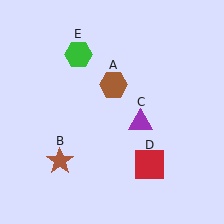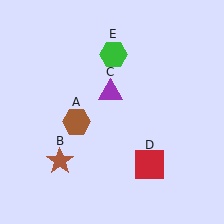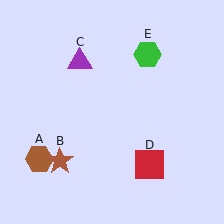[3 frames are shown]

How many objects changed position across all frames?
3 objects changed position: brown hexagon (object A), purple triangle (object C), green hexagon (object E).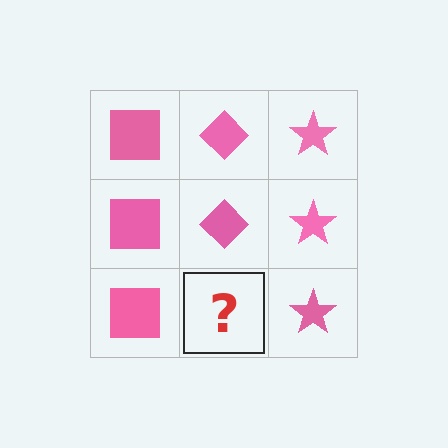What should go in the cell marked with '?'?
The missing cell should contain a pink diamond.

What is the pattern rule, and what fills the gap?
The rule is that each column has a consistent shape. The gap should be filled with a pink diamond.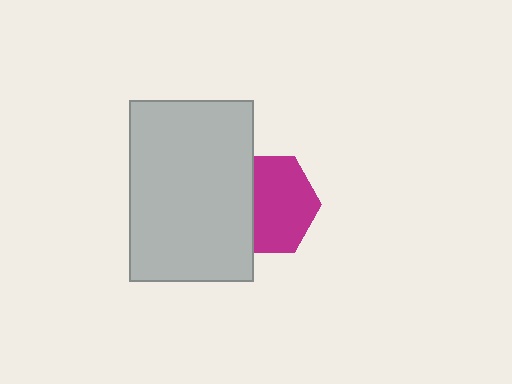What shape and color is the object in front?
The object in front is a light gray rectangle.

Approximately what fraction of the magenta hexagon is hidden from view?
Roughly 34% of the magenta hexagon is hidden behind the light gray rectangle.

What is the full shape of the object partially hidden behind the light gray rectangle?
The partially hidden object is a magenta hexagon.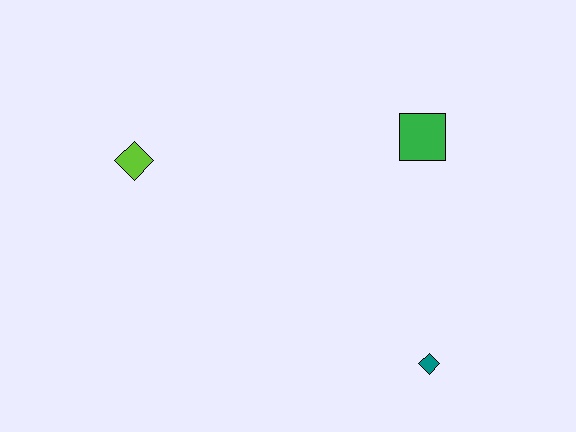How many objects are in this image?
There are 3 objects.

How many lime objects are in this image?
There is 1 lime object.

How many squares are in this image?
There is 1 square.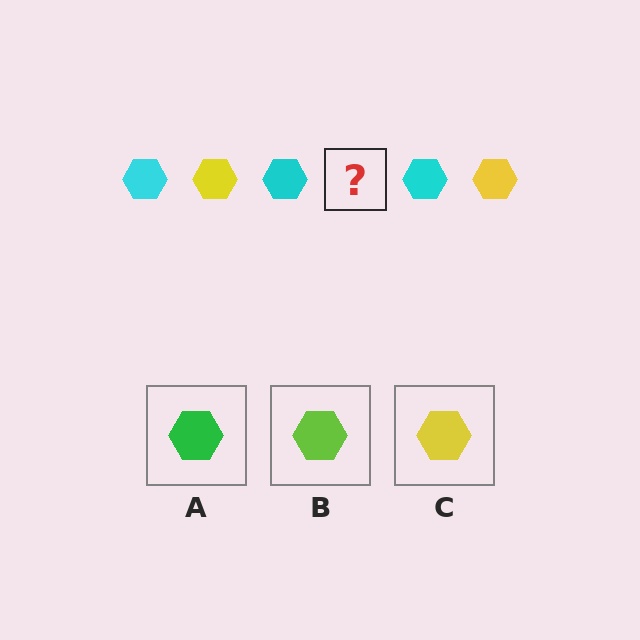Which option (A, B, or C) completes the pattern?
C.